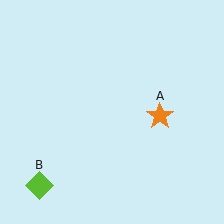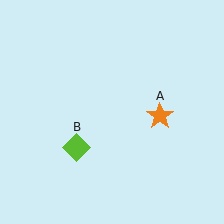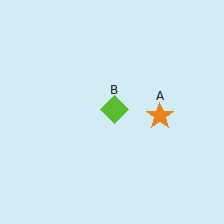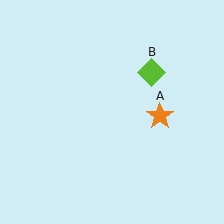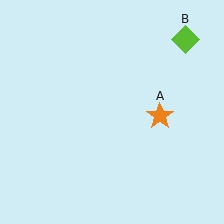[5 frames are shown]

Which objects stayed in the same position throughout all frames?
Orange star (object A) remained stationary.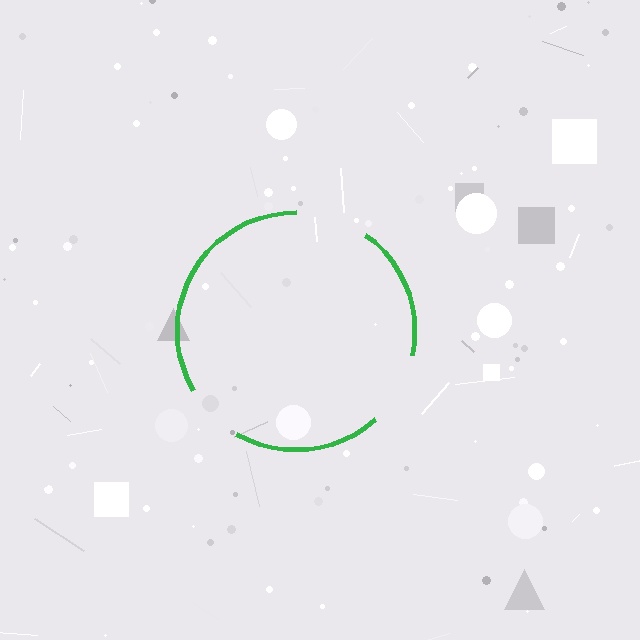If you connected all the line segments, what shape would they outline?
They would outline a circle.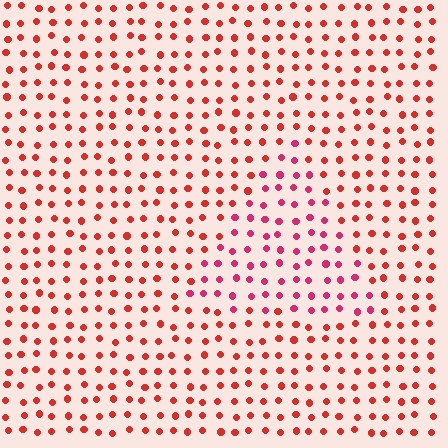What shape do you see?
I see a triangle.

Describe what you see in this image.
The image is filled with small red elements in a uniform arrangement. A triangle-shaped region is visible where the elements are tinted to a slightly different hue, forming a subtle color boundary.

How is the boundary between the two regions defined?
The boundary is defined purely by a slight shift in hue (about 26 degrees). Spacing, size, and orientation are identical on both sides.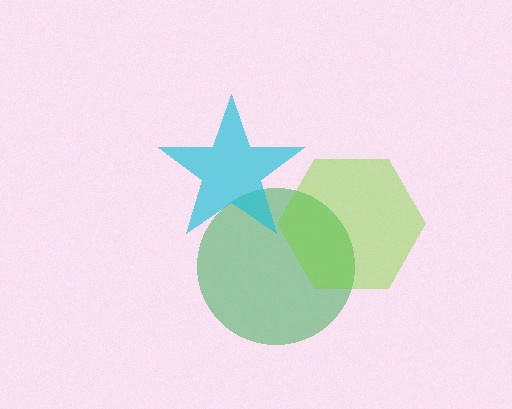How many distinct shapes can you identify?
There are 3 distinct shapes: a green circle, a cyan star, a lime hexagon.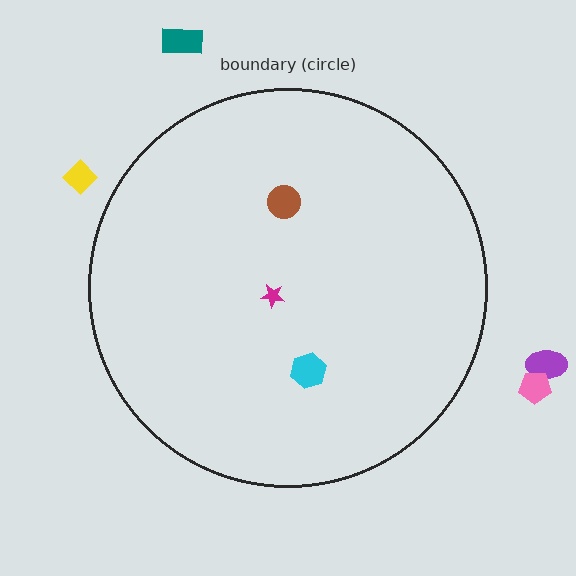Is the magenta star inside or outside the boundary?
Inside.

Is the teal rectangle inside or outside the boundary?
Outside.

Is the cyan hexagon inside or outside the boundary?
Inside.